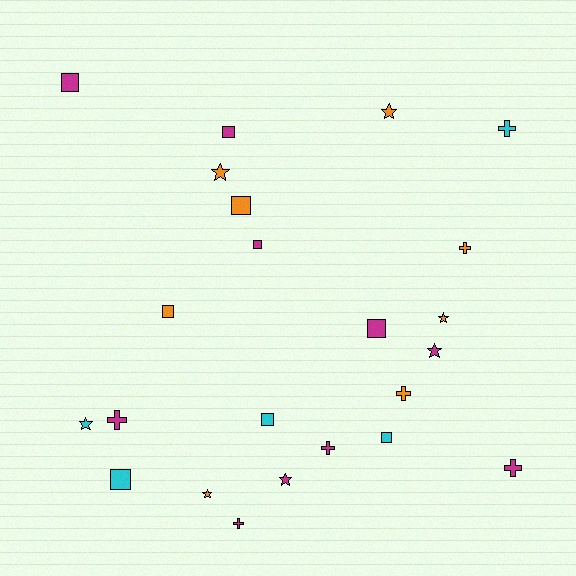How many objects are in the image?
There are 23 objects.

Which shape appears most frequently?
Square, with 9 objects.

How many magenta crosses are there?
There are 4 magenta crosses.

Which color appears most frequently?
Magenta, with 10 objects.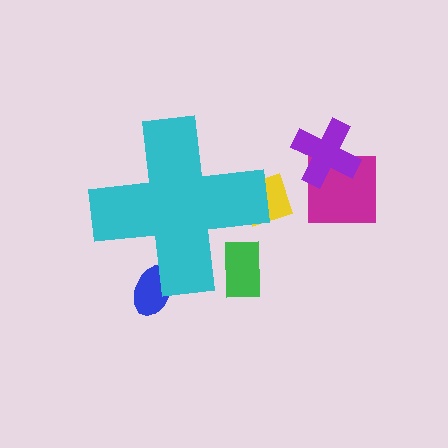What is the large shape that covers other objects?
A cyan cross.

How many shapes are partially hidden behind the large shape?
3 shapes are partially hidden.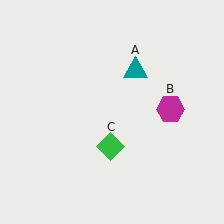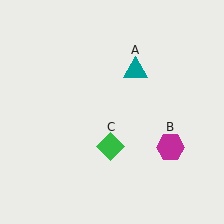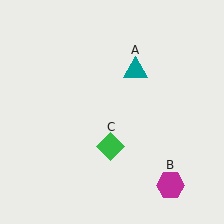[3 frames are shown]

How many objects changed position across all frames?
1 object changed position: magenta hexagon (object B).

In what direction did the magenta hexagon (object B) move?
The magenta hexagon (object B) moved down.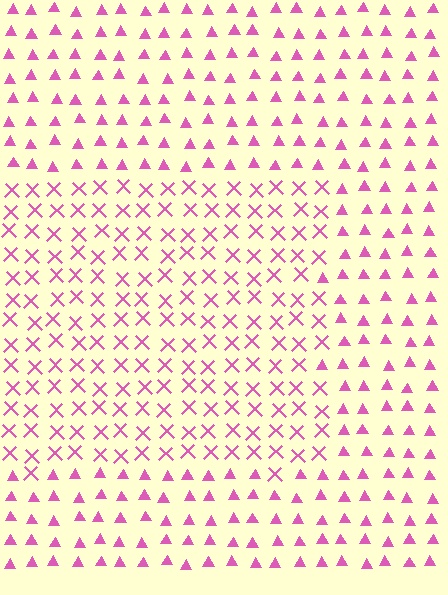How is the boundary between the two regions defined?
The boundary is defined by a change in element shape: X marks inside vs. triangles outside. All elements share the same color and spacing.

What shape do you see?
I see a rectangle.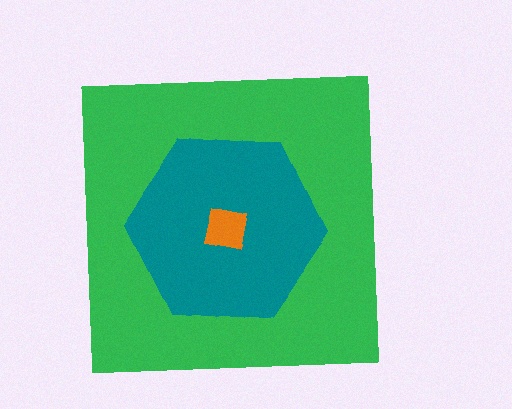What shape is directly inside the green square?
The teal hexagon.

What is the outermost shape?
The green square.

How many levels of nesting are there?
3.